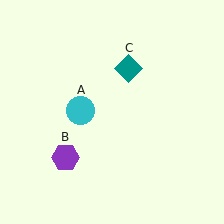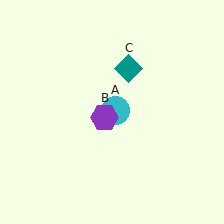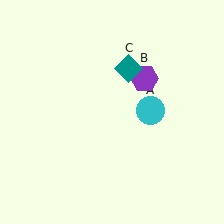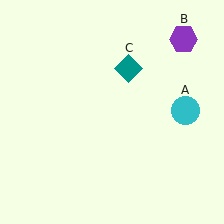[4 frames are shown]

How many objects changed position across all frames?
2 objects changed position: cyan circle (object A), purple hexagon (object B).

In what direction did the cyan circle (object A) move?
The cyan circle (object A) moved right.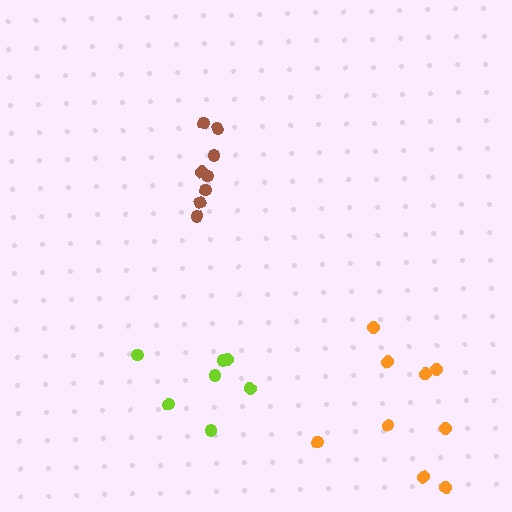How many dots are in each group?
Group 1: 9 dots, Group 2: 8 dots, Group 3: 7 dots (24 total).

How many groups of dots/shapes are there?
There are 3 groups.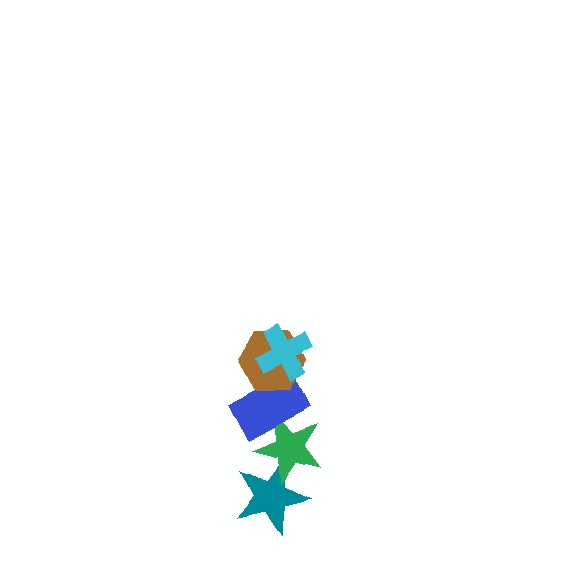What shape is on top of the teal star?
The green star is on top of the teal star.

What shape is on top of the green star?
The blue rectangle is on top of the green star.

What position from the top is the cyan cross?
The cyan cross is 1st from the top.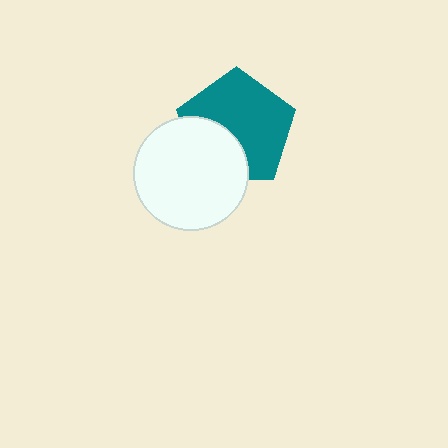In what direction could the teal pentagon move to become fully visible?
The teal pentagon could move toward the upper-right. That would shift it out from behind the white circle entirely.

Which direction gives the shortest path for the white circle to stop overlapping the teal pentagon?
Moving toward the lower-left gives the shortest separation.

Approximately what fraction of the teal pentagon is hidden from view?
Roughly 33% of the teal pentagon is hidden behind the white circle.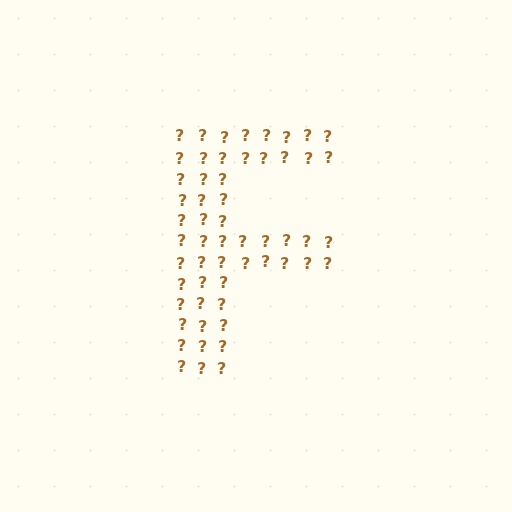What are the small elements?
The small elements are question marks.